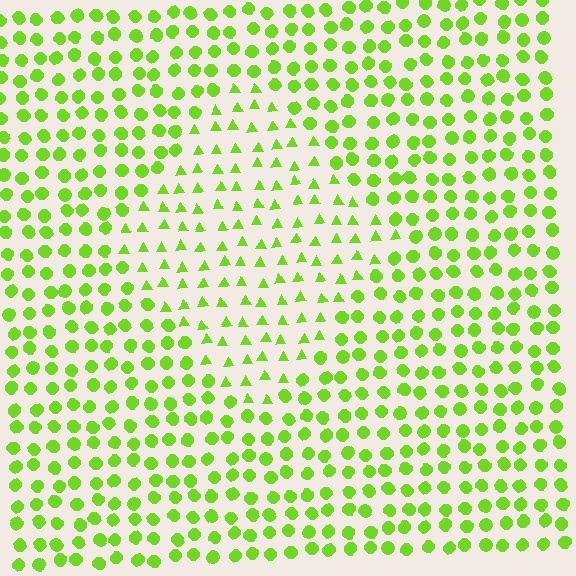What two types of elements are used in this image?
The image uses triangles inside the diamond region and circles outside it.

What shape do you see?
I see a diamond.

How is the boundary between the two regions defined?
The boundary is defined by a change in element shape: triangles inside vs. circles outside. All elements share the same color and spacing.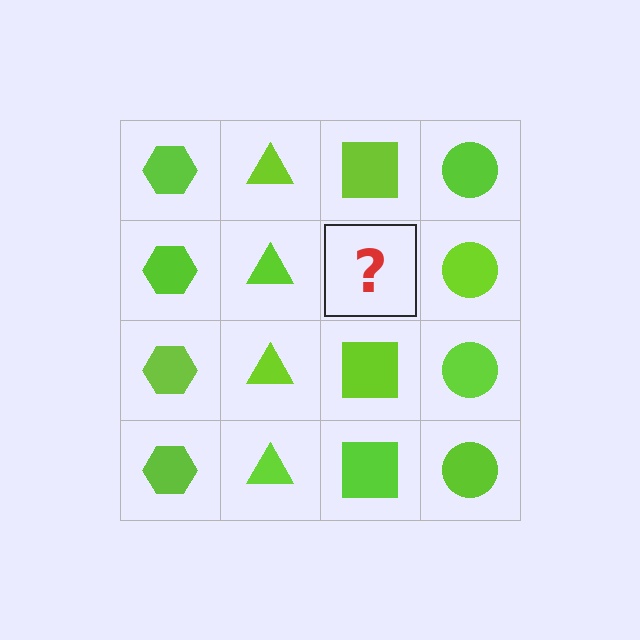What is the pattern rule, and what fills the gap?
The rule is that each column has a consistent shape. The gap should be filled with a lime square.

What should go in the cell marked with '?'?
The missing cell should contain a lime square.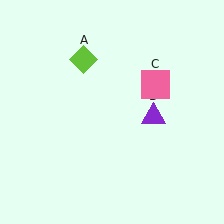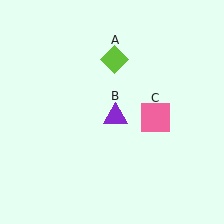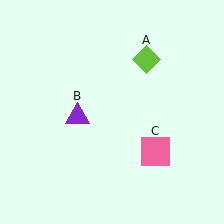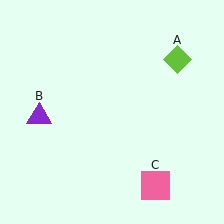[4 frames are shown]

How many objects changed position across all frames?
3 objects changed position: lime diamond (object A), purple triangle (object B), pink square (object C).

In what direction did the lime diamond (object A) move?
The lime diamond (object A) moved right.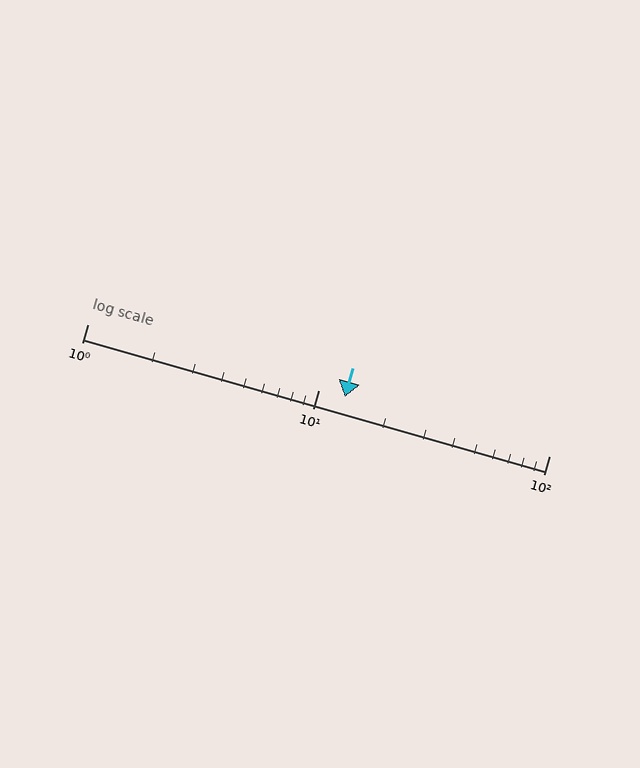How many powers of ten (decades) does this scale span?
The scale spans 2 decades, from 1 to 100.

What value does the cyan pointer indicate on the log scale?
The pointer indicates approximately 13.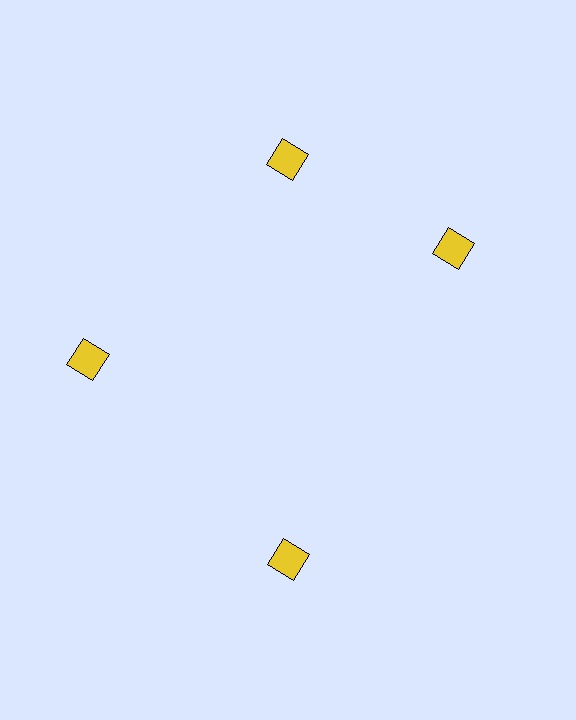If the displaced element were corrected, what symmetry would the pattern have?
It would have 4-fold rotational symmetry — the pattern would map onto itself every 90 degrees.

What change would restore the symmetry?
The symmetry would be restored by rotating it back into even spacing with its neighbors so that all 4 diamonds sit at equal angles and equal distance from the center.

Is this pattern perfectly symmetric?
No. The 4 yellow diamonds are arranged in a ring, but one element near the 3 o'clock position is rotated out of alignment along the ring, breaking the 4-fold rotational symmetry.